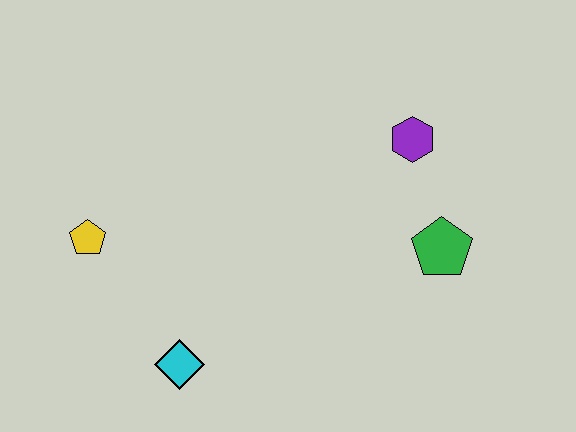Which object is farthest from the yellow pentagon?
The green pentagon is farthest from the yellow pentagon.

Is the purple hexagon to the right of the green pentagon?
No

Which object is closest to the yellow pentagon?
The cyan diamond is closest to the yellow pentagon.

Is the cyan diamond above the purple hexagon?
No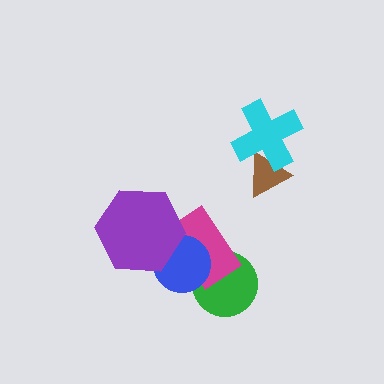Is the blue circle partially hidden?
Yes, it is partially covered by another shape.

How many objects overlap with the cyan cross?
1 object overlaps with the cyan cross.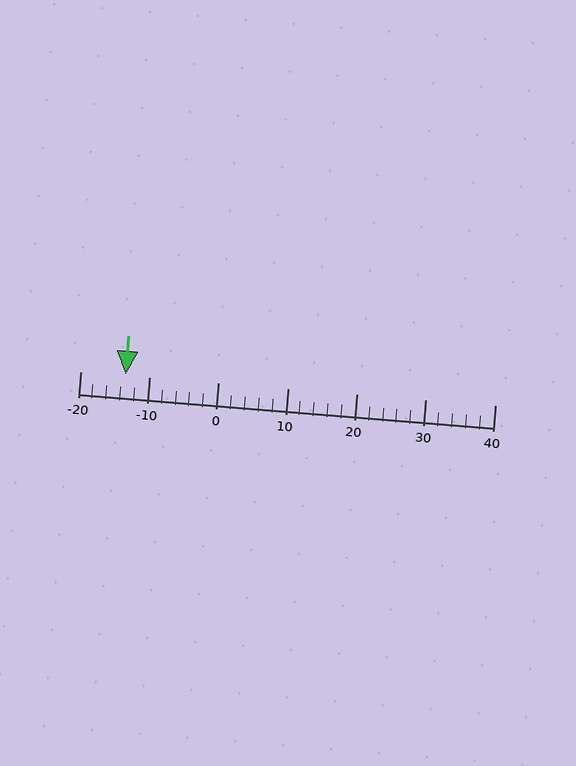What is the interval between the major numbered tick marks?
The major tick marks are spaced 10 units apart.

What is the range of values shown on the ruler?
The ruler shows values from -20 to 40.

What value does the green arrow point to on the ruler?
The green arrow points to approximately -14.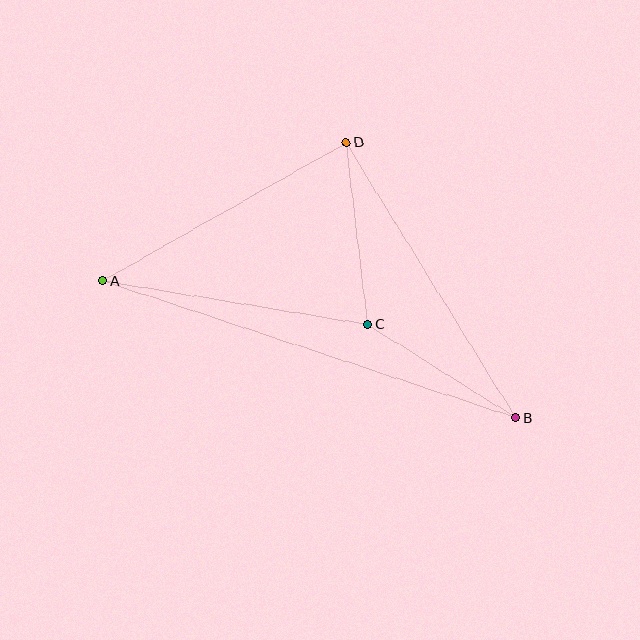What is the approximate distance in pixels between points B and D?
The distance between B and D is approximately 323 pixels.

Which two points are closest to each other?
Points B and C are closest to each other.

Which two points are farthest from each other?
Points A and B are farthest from each other.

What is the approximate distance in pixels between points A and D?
The distance between A and D is approximately 280 pixels.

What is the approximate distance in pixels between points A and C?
The distance between A and C is approximately 268 pixels.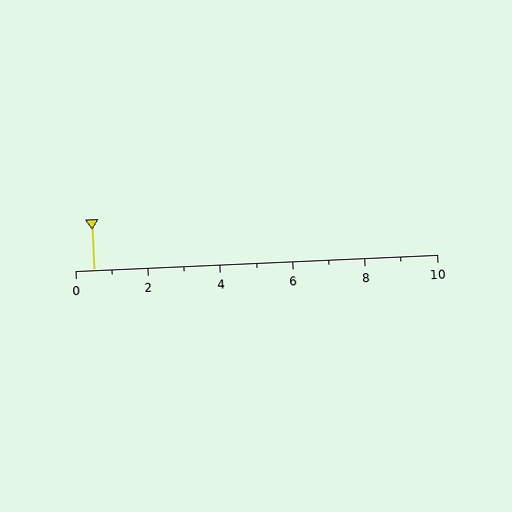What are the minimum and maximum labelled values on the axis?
The axis runs from 0 to 10.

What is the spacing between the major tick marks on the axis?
The major ticks are spaced 2 apart.